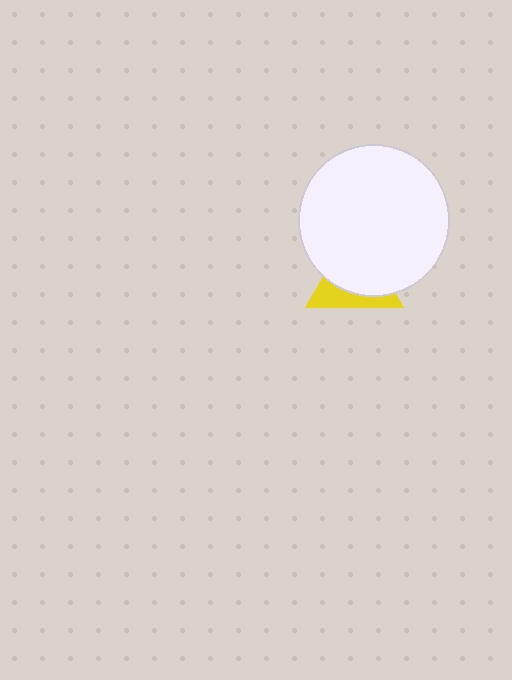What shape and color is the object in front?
The object in front is a white circle.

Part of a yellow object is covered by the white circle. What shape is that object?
It is a triangle.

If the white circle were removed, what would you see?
You would see the complete yellow triangle.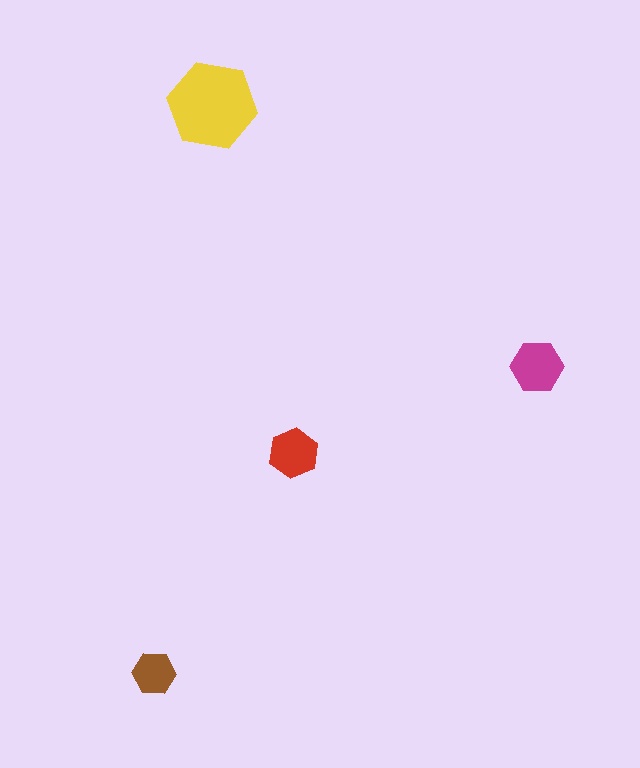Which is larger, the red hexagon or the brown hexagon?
The red one.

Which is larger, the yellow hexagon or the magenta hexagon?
The yellow one.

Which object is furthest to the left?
The brown hexagon is leftmost.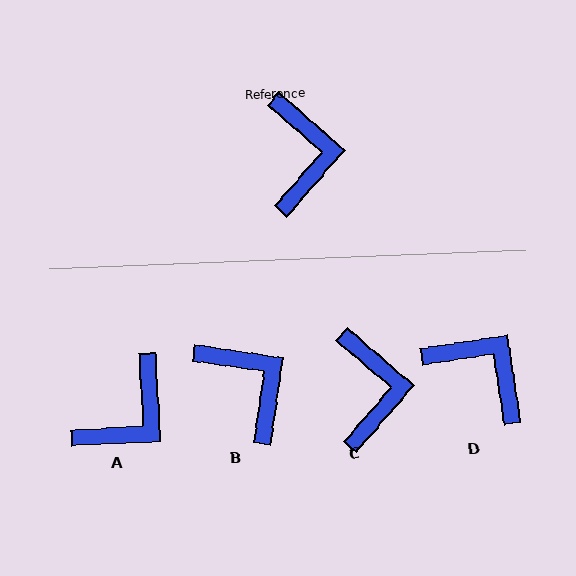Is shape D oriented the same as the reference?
No, it is off by about 50 degrees.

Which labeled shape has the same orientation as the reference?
C.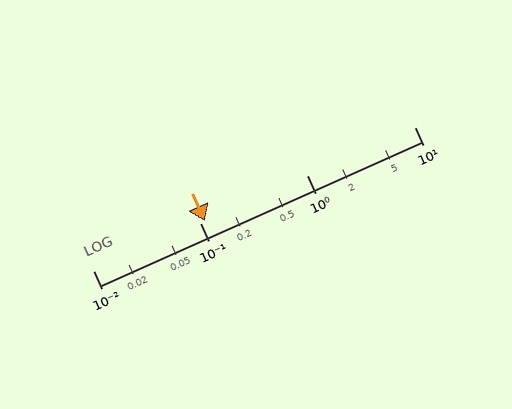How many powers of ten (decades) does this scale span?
The scale spans 3 decades, from 0.01 to 10.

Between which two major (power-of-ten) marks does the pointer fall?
The pointer is between 0.1 and 1.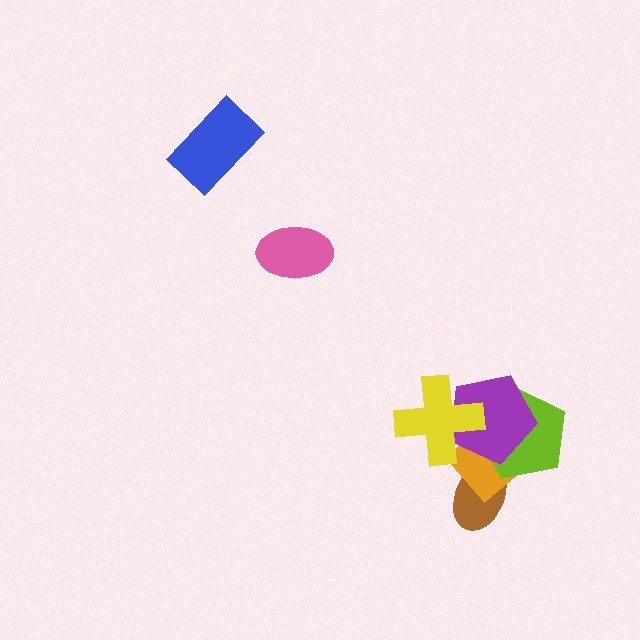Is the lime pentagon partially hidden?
Yes, it is partially covered by another shape.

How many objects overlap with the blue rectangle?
0 objects overlap with the blue rectangle.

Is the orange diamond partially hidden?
Yes, it is partially covered by another shape.